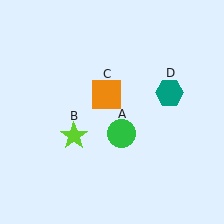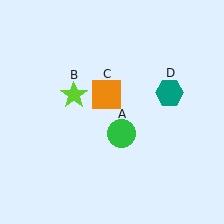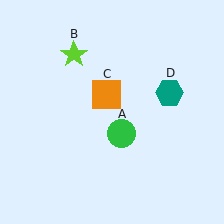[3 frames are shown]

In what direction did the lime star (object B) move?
The lime star (object B) moved up.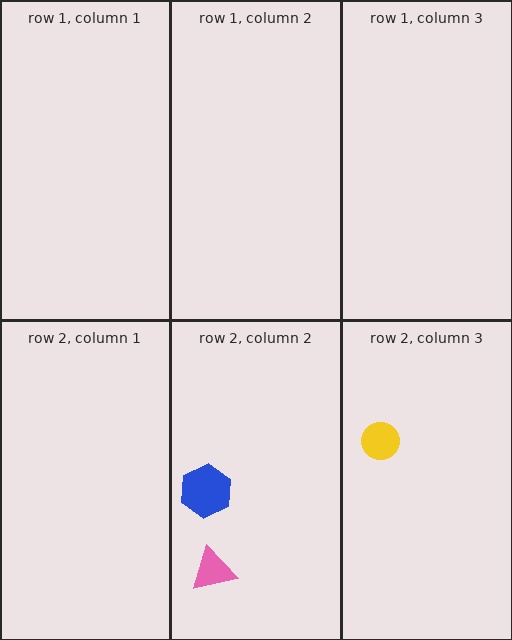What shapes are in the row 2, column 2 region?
The blue hexagon, the pink triangle.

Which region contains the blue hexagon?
The row 2, column 2 region.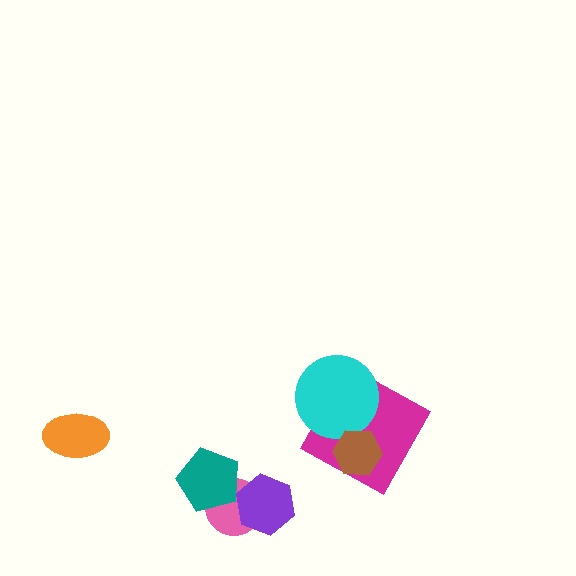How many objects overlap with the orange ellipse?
0 objects overlap with the orange ellipse.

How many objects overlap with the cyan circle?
2 objects overlap with the cyan circle.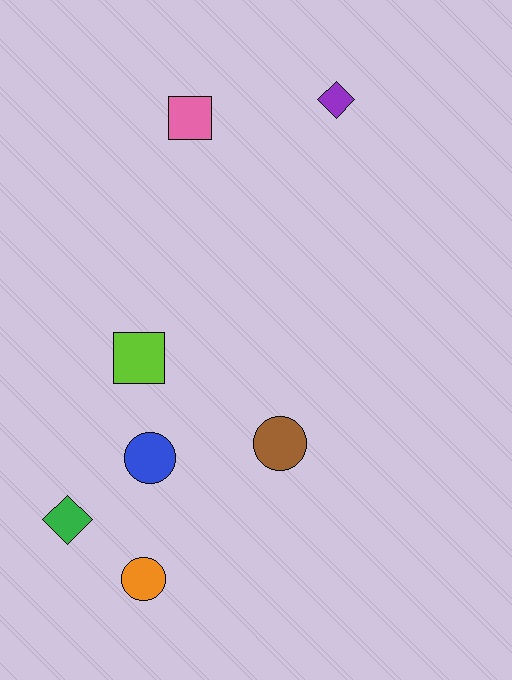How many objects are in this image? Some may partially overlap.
There are 7 objects.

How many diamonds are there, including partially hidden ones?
There are 2 diamonds.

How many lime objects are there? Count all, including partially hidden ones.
There is 1 lime object.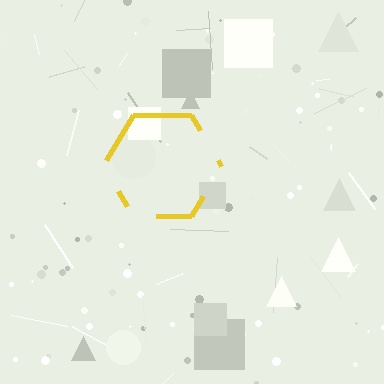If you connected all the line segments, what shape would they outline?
They would outline a hexagon.